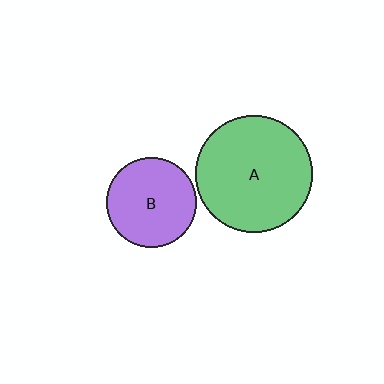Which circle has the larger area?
Circle A (green).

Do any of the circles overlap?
No, none of the circles overlap.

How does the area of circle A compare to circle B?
Approximately 1.7 times.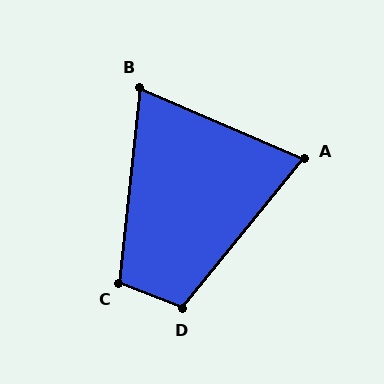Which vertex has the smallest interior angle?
B, at approximately 73 degrees.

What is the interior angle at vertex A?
Approximately 74 degrees (acute).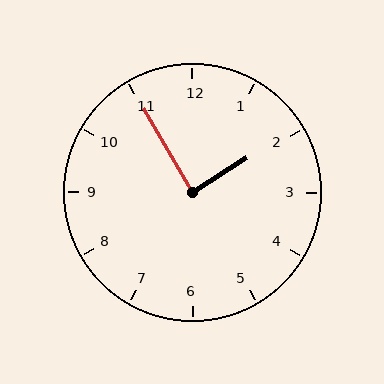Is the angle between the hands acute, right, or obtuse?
It is right.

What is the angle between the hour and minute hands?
Approximately 88 degrees.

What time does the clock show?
1:55.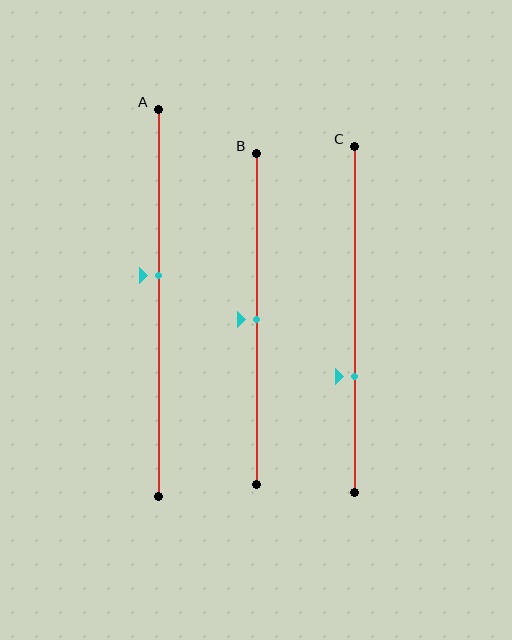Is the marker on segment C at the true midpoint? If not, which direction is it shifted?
No, the marker on segment C is shifted downward by about 16% of the segment length.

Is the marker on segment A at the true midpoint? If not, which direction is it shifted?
No, the marker on segment A is shifted upward by about 7% of the segment length.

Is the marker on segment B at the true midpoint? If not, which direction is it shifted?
Yes, the marker on segment B is at the true midpoint.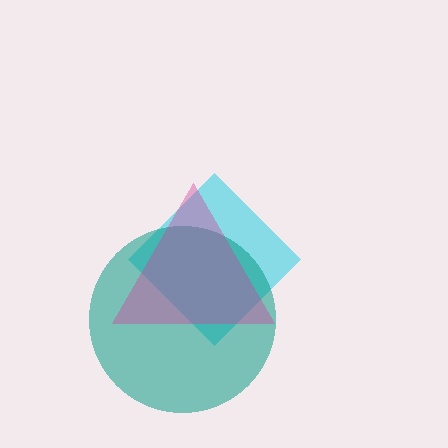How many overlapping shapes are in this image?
There are 3 overlapping shapes in the image.